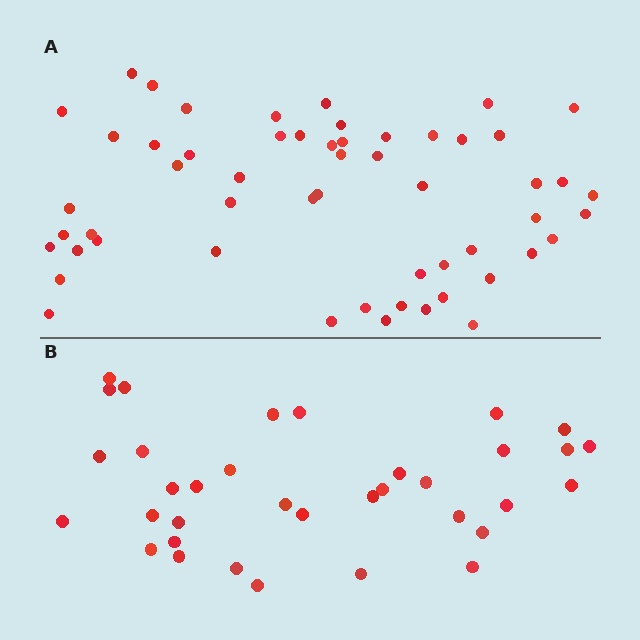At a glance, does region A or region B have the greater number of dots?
Region A (the top region) has more dots.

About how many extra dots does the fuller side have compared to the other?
Region A has approximately 20 more dots than region B.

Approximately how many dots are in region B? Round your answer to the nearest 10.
About 40 dots. (The exact count is 35, which rounds to 40.)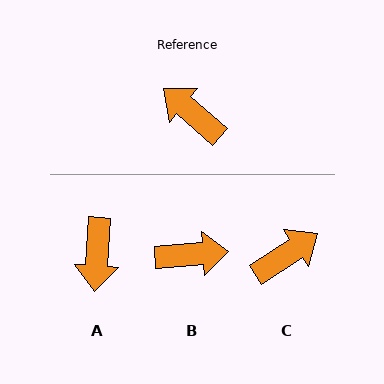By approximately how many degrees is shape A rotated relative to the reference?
Approximately 127 degrees counter-clockwise.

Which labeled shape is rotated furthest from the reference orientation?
B, about 135 degrees away.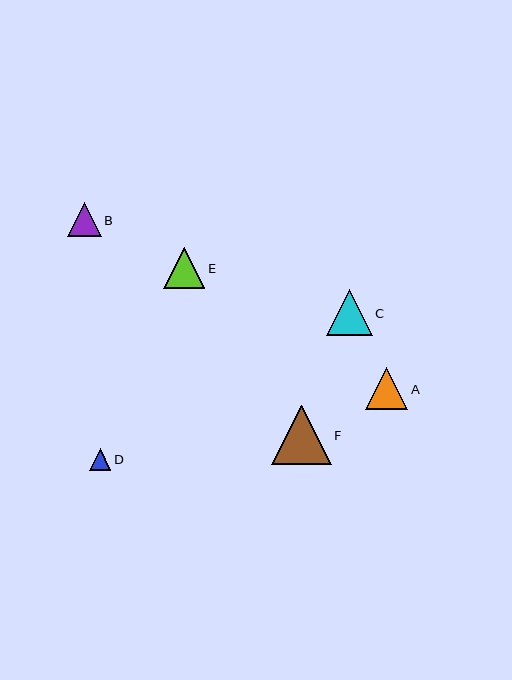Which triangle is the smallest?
Triangle D is the smallest with a size of approximately 21 pixels.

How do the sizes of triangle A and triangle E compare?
Triangle A and triangle E are approximately the same size.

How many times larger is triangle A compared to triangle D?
Triangle A is approximately 2.0 times the size of triangle D.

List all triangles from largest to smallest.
From largest to smallest: F, C, A, E, B, D.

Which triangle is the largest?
Triangle F is the largest with a size of approximately 59 pixels.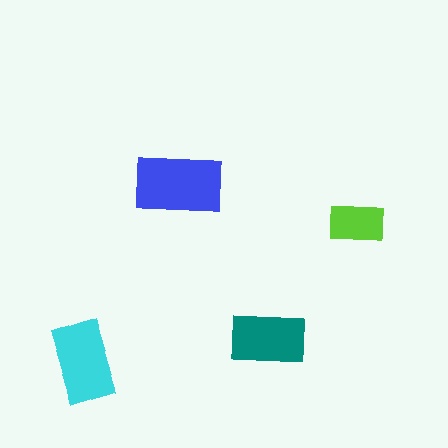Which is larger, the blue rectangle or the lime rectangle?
The blue one.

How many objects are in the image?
There are 4 objects in the image.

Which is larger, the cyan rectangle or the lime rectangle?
The cyan one.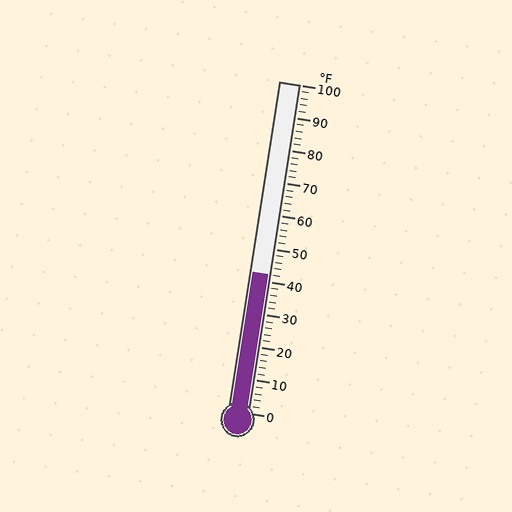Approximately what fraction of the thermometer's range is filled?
The thermometer is filled to approximately 40% of its range.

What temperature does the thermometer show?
The thermometer shows approximately 42°F.